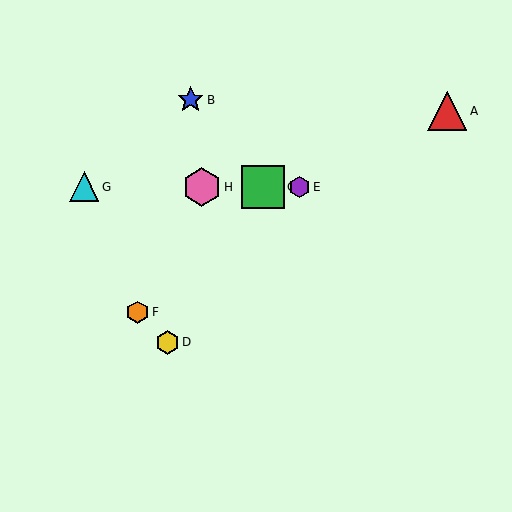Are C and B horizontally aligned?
No, C is at y≈187 and B is at y≈100.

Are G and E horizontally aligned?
Yes, both are at y≈187.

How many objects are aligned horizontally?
4 objects (C, E, G, H) are aligned horizontally.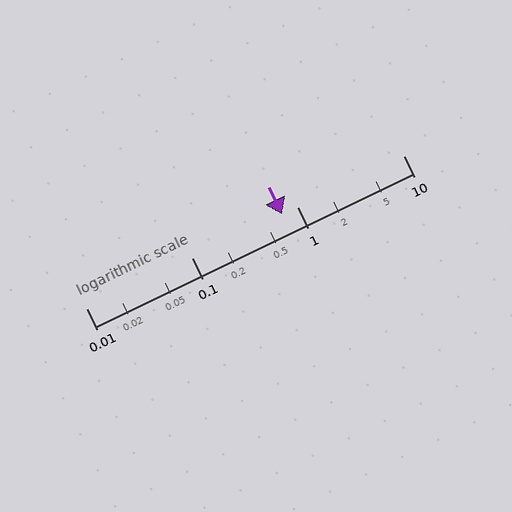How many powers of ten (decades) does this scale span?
The scale spans 3 decades, from 0.01 to 10.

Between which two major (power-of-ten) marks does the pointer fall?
The pointer is between 0.1 and 1.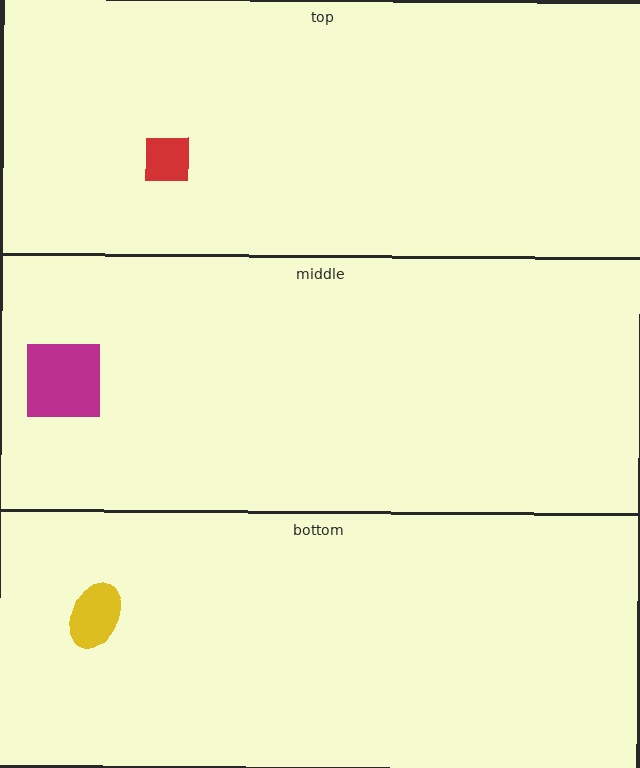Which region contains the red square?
The top region.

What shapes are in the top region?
The red square.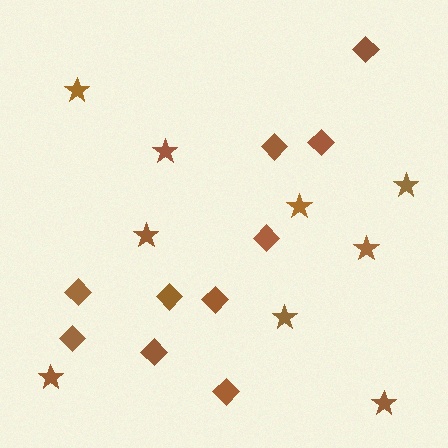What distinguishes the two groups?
There are 2 groups: one group of diamonds (10) and one group of stars (9).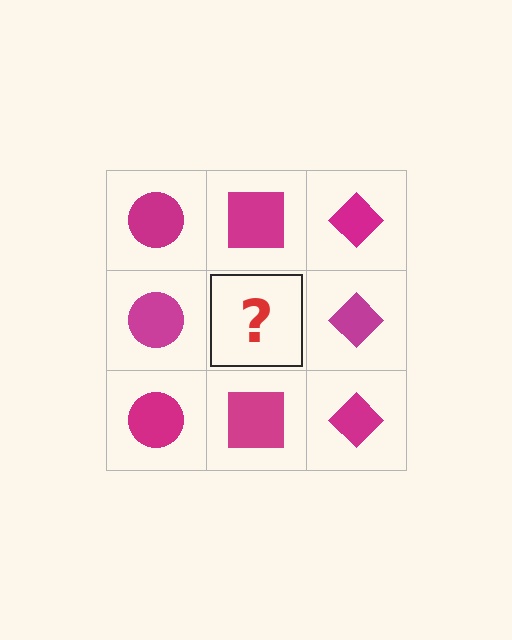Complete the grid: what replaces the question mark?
The question mark should be replaced with a magenta square.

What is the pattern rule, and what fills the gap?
The rule is that each column has a consistent shape. The gap should be filled with a magenta square.